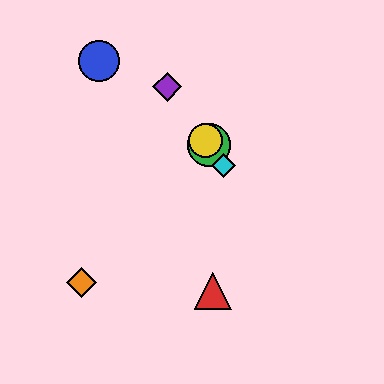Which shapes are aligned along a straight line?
The green circle, the yellow circle, the purple diamond, the cyan diamond are aligned along a straight line.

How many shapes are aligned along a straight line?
4 shapes (the green circle, the yellow circle, the purple diamond, the cyan diamond) are aligned along a straight line.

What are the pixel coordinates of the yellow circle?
The yellow circle is at (206, 140).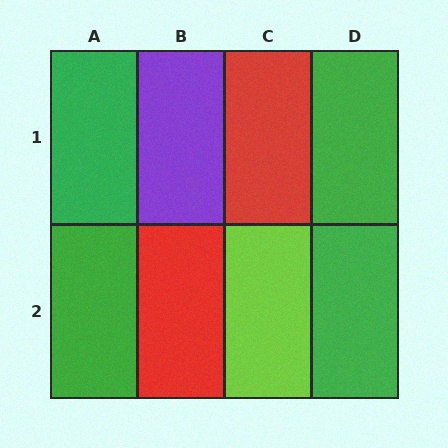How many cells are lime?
1 cell is lime.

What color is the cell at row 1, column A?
Green.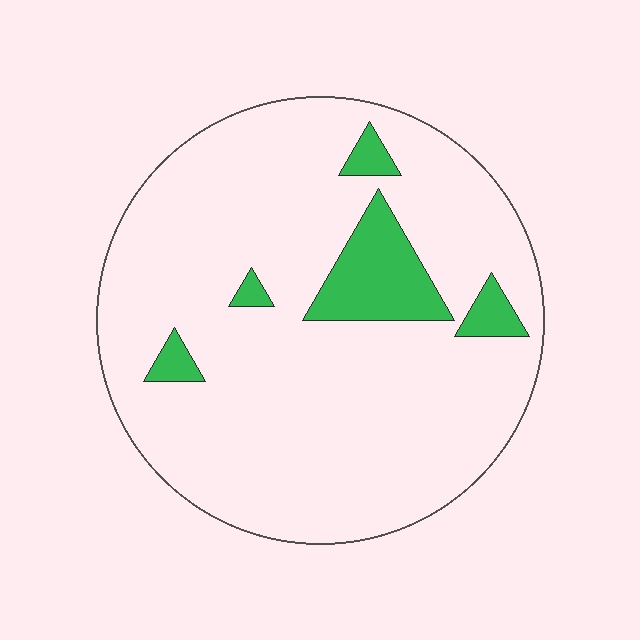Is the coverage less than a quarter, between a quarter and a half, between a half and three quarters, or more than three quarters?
Less than a quarter.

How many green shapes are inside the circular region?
5.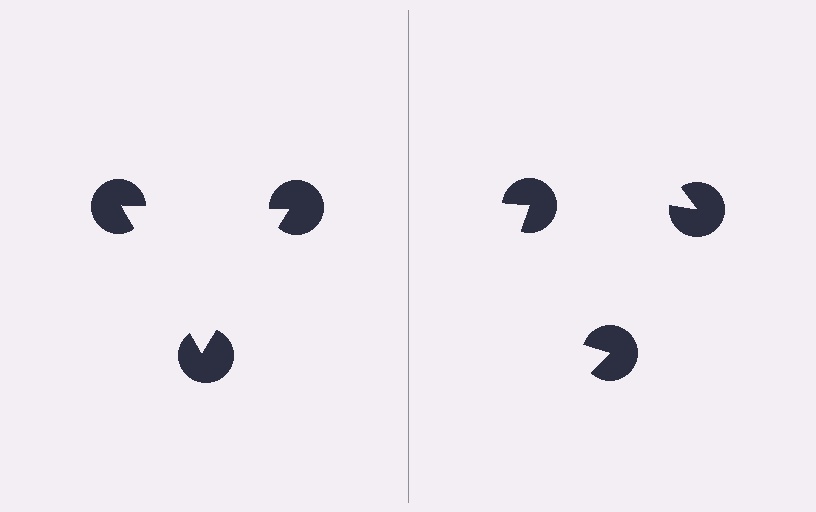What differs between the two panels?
The pac-man discs are positioned identically on both sides; only the wedge orientations differ. On the left they align to a triangle; on the right they are misaligned.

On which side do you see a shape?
An illusory triangle appears on the left side. On the right side the wedge cuts are rotated, so no coherent shape forms.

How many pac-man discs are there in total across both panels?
6 — 3 on each side.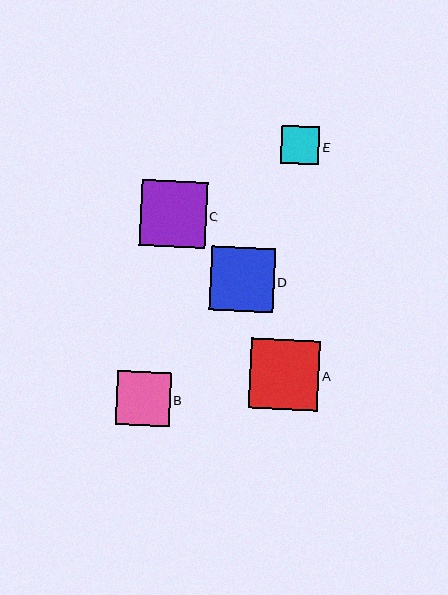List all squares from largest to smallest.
From largest to smallest: A, C, D, B, E.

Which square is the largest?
Square A is the largest with a size of approximately 70 pixels.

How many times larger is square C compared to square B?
Square C is approximately 1.2 times the size of square B.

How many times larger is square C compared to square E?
Square C is approximately 1.7 times the size of square E.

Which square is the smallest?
Square E is the smallest with a size of approximately 38 pixels.